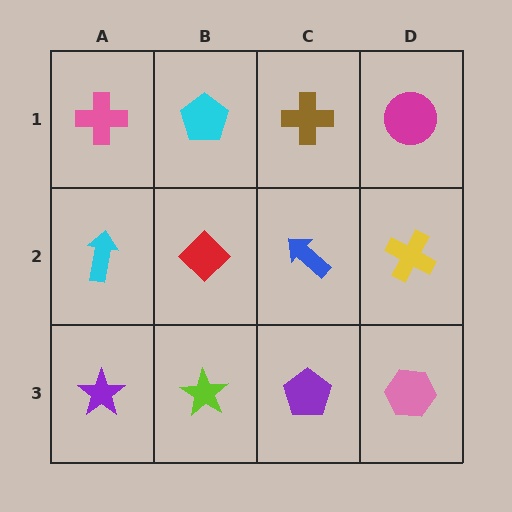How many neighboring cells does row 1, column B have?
3.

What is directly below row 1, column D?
A yellow cross.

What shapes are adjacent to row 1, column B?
A red diamond (row 2, column B), a pink cross (row 1, column A), a brown cross (row 1, column C).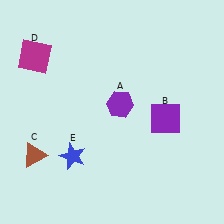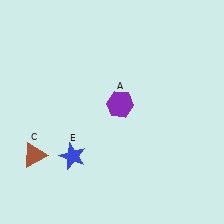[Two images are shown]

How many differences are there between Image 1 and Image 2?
There are 2 differences between the two images.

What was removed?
The magenta square (D), the purple square (B) were removed in Image 2.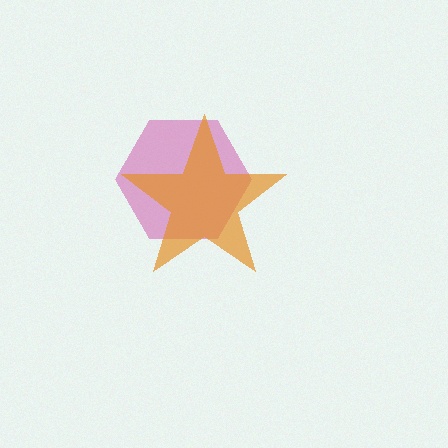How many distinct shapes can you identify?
There are 2 distinct shapes: a magenta hexagon, an orange star.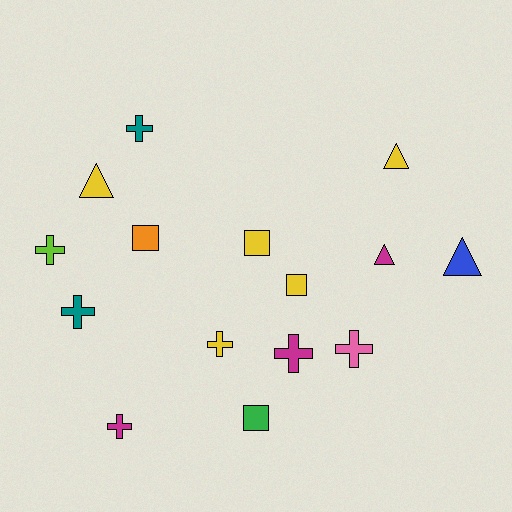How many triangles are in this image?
There are 4 triangles.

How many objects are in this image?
There are 15 objects.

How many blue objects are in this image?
There is 1 blue object.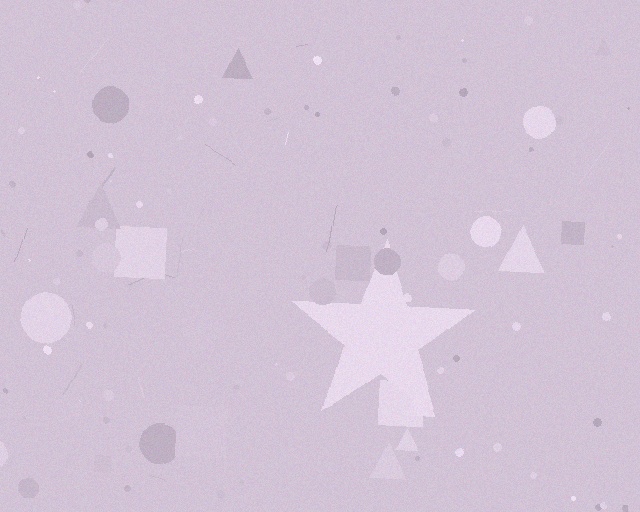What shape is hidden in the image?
A star is hidden in the image.